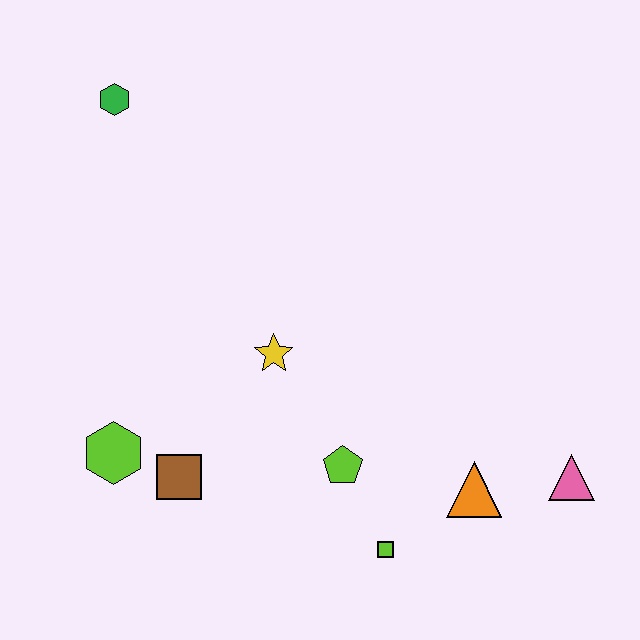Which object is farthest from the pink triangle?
The green hexagon is farthest from the pink triangle.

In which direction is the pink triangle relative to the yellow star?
The pink triangle is to the right of the yellow star.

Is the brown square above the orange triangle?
Yes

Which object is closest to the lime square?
The lime pentagon is closest to the lime square.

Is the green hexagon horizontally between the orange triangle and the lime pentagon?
No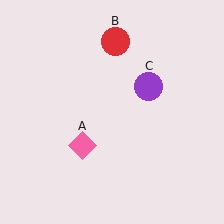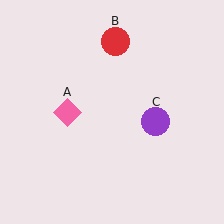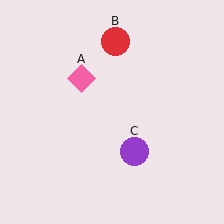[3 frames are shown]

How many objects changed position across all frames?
2 objects changed position: pink diamond (object A), purple circle (object C).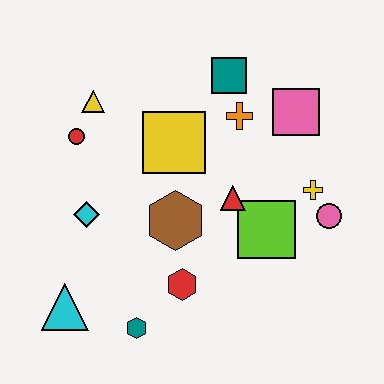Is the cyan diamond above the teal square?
No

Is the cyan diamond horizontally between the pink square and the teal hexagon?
No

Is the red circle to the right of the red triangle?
No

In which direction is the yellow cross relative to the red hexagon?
The yellow cross is to the right of the red hexagon.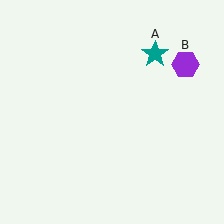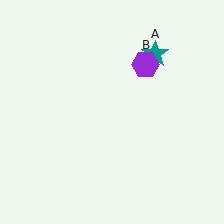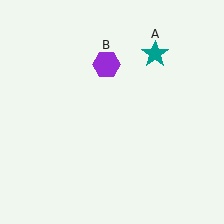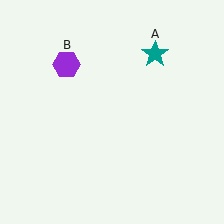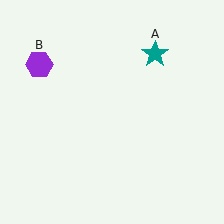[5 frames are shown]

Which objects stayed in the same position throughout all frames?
Teal star (object A) remained stationary.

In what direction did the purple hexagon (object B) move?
The purple hexagon (object B) moved left.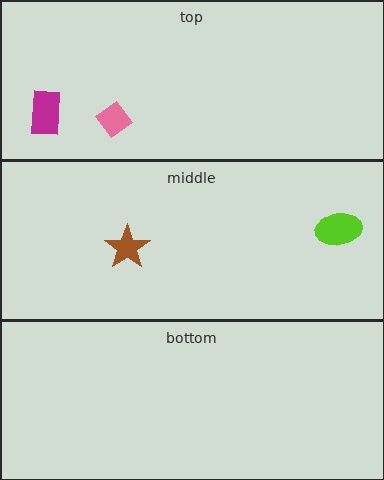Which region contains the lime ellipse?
The middle region.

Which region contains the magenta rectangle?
The top region.